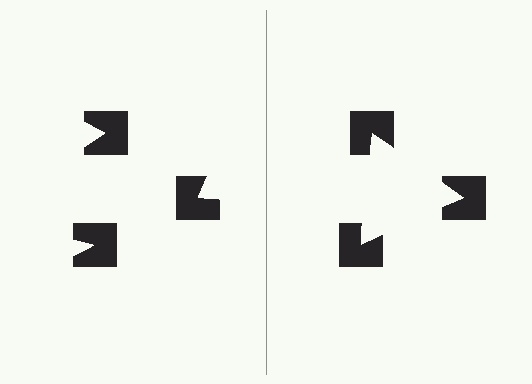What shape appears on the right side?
An illusory triangle.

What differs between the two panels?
The notched squares are positioned identically on both sides; only the wedge orientations differ. On the right they align to a triangle; on the left they are misaligned.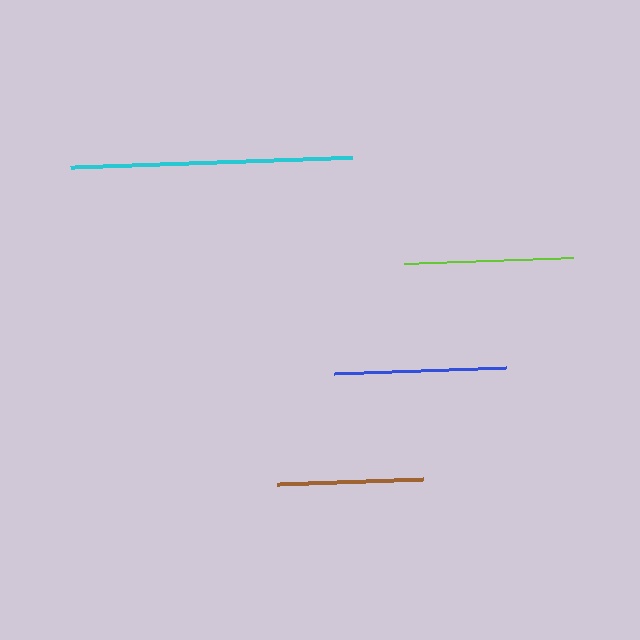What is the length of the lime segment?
The lime segment is approximately 169 pixels long.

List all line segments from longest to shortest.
From longest to shortest: cyan, blue, lime, brown.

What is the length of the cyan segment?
The cyan segment is approximately 282 pixels long.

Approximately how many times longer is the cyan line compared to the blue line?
The cyan line is approximately 1.6 times the length of the blue line.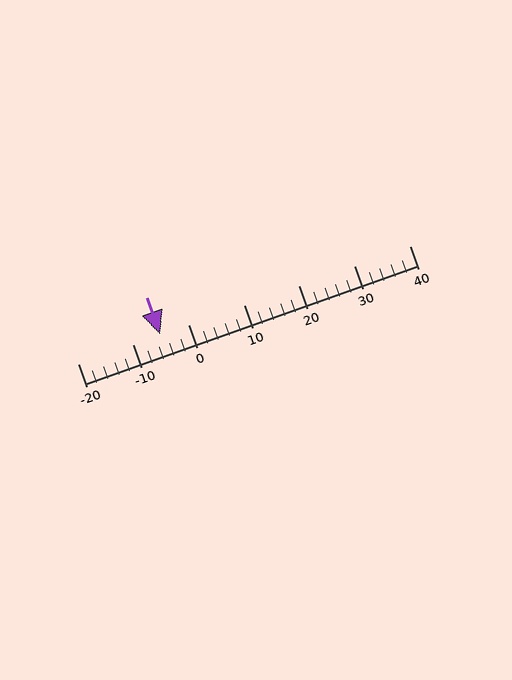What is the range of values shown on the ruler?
The ruler shows values from -20 to 40.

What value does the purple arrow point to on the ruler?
The purple arrow points to approximately -5.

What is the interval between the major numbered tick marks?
The major tick marks are spaced 10 units apart.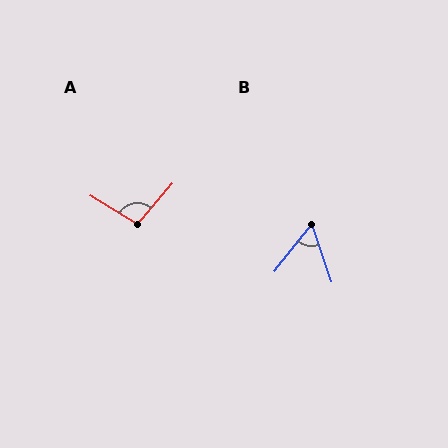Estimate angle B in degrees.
Approximately 57 degrees.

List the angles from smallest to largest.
B (57°), A (99°).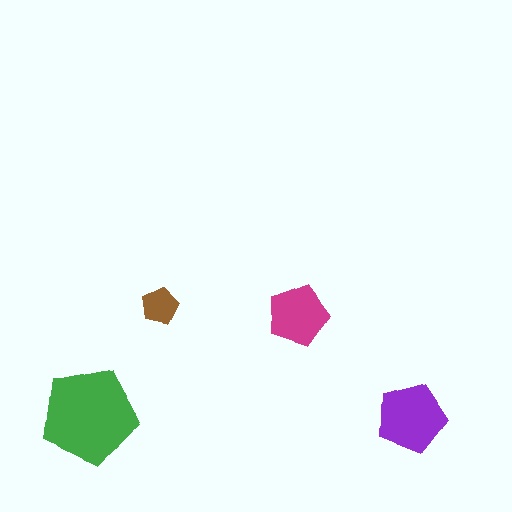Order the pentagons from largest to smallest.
the green one, the purple one, the magenta one, the brown one.